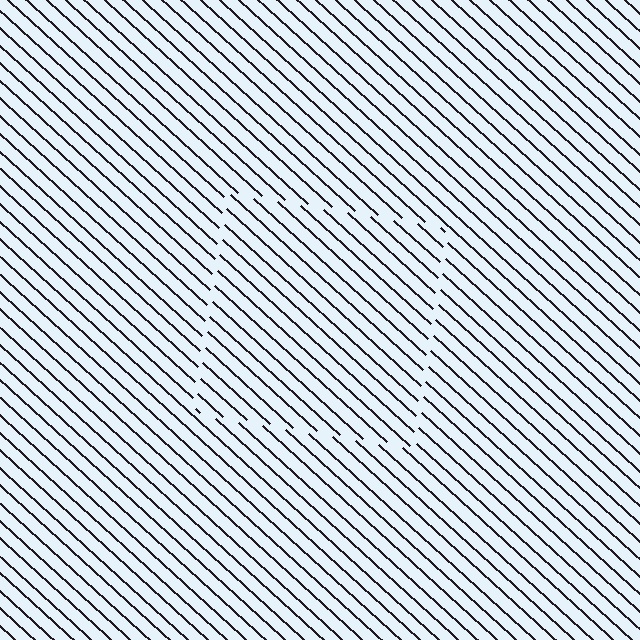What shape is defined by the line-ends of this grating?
An illusory square. The interior of the shape contains the same grating, shifted by half a period — the contour is defined by the phase discontinuity where line-ends from the inner and outer gratings abut.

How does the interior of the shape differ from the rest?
The interior of the shape contains the same grating, shifted by half a period — the contour is defined by the phase discontinuity where line-ends from the inner and outer gratings abut.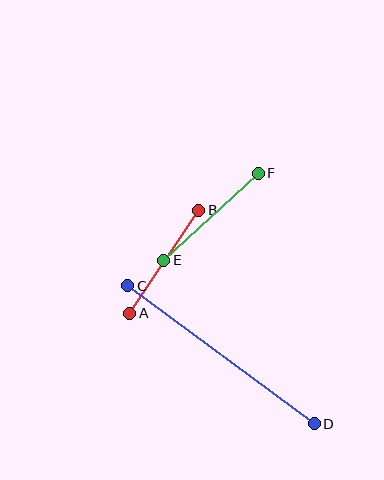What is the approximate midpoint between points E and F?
The midpoint is at approximately (211, 217) pixels.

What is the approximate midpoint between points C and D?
The midpoint is at approximately (221, 355) pixels.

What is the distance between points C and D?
The distance is approximately 232 pixels.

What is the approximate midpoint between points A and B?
The midpoint is at approximately (164, 262) pixels.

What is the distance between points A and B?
The distance is approximately 124 pixels.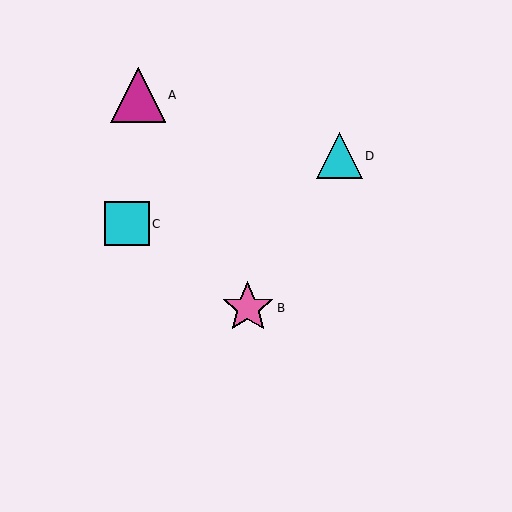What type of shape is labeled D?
Shape D is a cyan triangle.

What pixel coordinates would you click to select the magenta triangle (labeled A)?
Click at (138, 95) to select the magenta triangle A.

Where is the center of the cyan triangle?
The center of the cyan triangle is at (339, 156).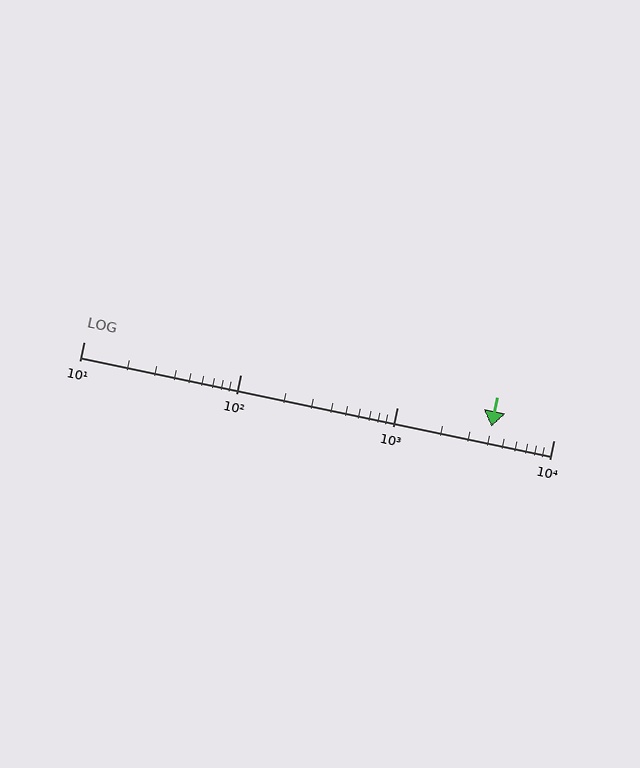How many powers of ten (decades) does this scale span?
The scale spans 3 decades, from 10 to 10000.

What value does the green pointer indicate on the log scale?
The pointer indicates approximately 4000.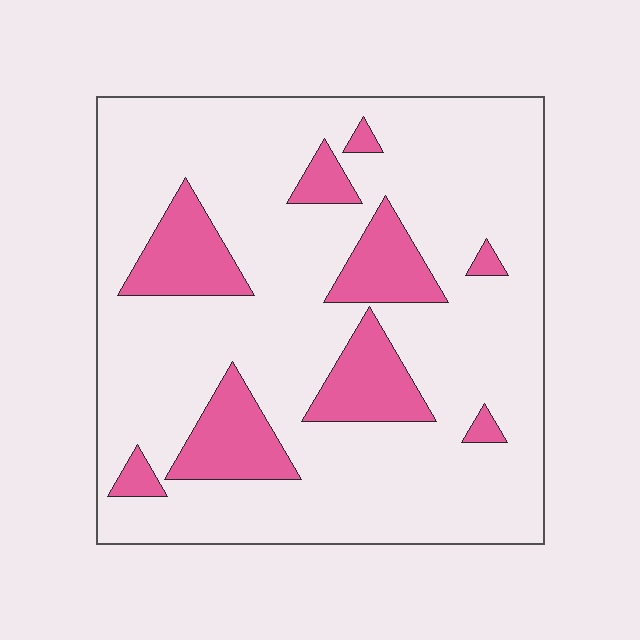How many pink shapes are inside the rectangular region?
9.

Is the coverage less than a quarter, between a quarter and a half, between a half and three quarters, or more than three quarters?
Less than a quarter.